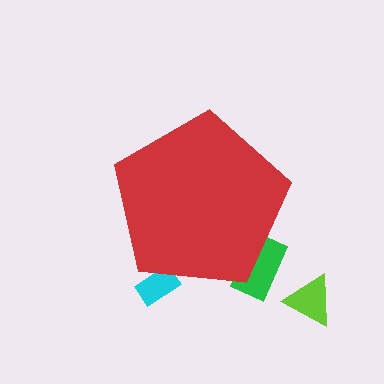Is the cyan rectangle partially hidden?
Yes, the cyan rectangle is partially hidden behind the red pentagon.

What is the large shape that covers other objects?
A red pentagon.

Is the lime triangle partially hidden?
No, the lime triangle is fully visible.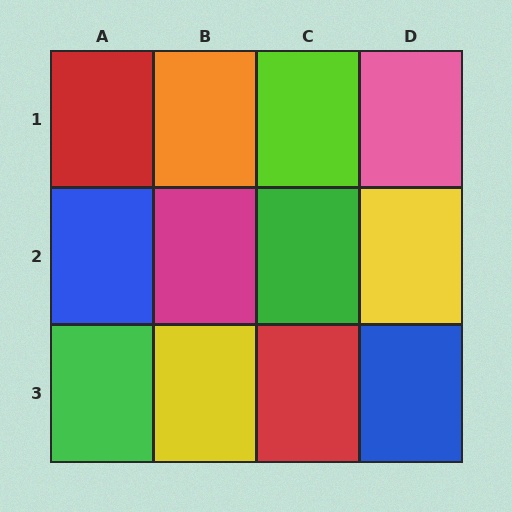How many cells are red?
2 cells are red.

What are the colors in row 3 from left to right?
Green, yellow, red, blue.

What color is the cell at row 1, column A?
Red.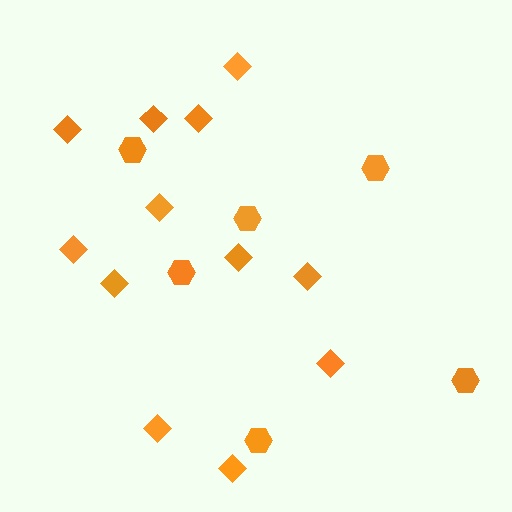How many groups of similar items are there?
There are 2 groups: one group of diamonds (12) and one group of hexagons (6).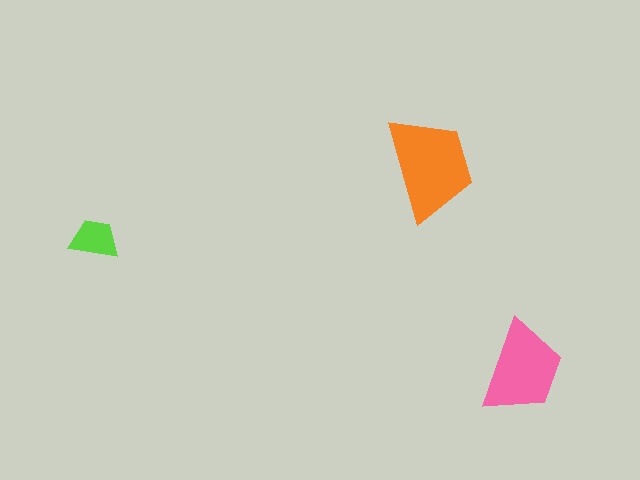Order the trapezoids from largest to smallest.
the orange one, the pink one, the lime one.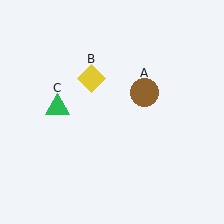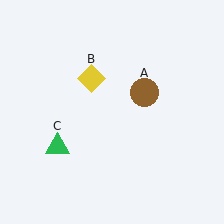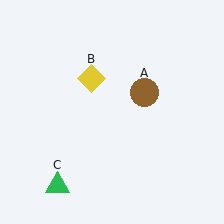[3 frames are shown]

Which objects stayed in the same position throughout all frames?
Brown circle (object A) and yellow diamond (object B) remained stationary.